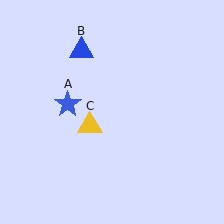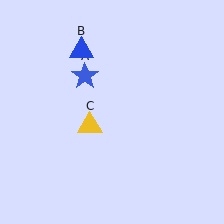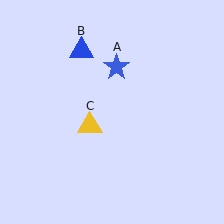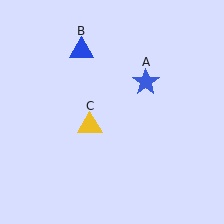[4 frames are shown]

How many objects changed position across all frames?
1 object changed position: blue star (object A).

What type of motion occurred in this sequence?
The blue star (object A) rotated clockwise around the center of the scene.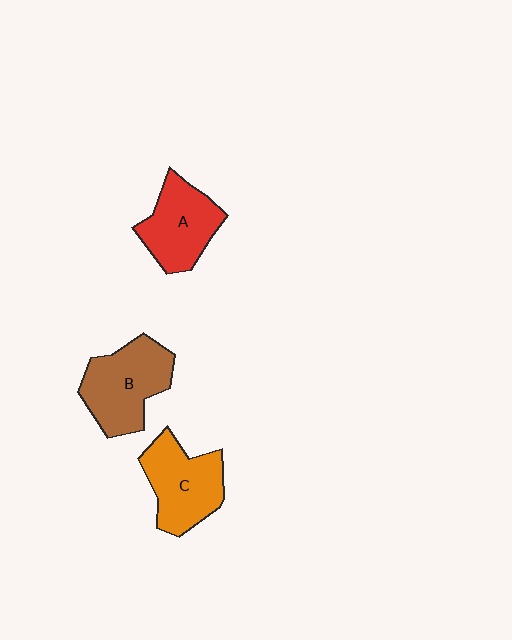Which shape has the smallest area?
Shape A (red).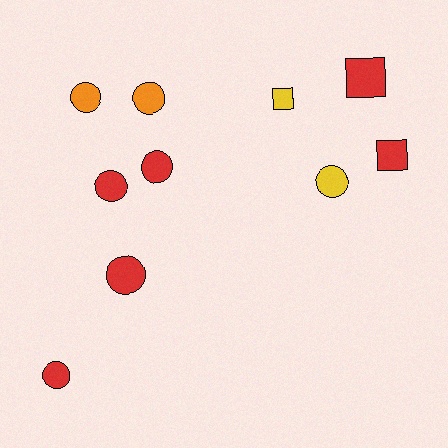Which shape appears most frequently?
Circle, with 7 objects.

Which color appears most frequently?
Red, with 6 objects.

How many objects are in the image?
There are 10 objects.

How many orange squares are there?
There are no orange squares.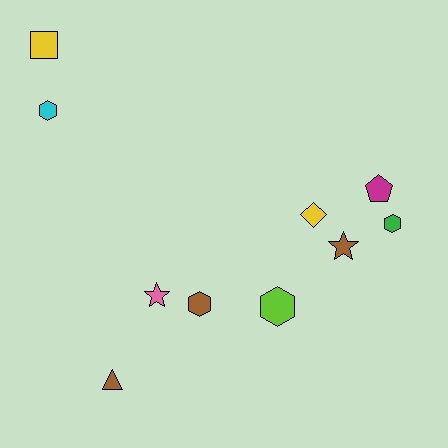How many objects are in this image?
There are 10 objects.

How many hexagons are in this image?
There are 4 hexagons.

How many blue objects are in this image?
There are no blue objects.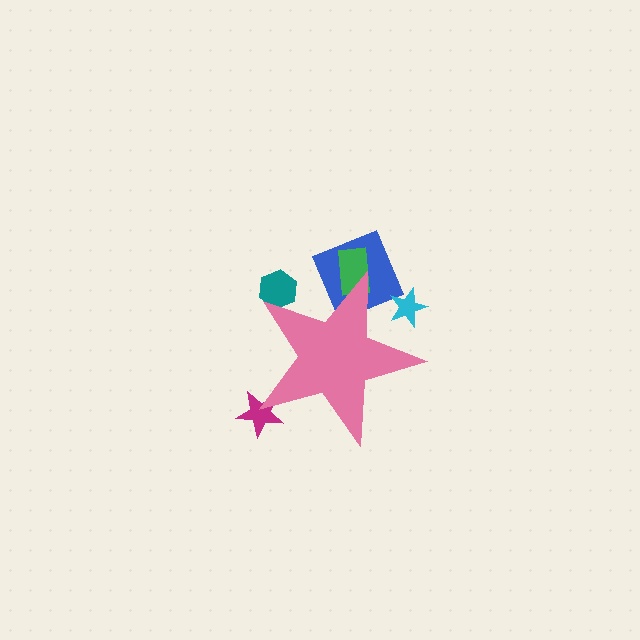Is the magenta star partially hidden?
Yes, the magenta star is partially hidden behind the pink star.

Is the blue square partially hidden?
Yes, the blue square is partially hidden behind the pink star.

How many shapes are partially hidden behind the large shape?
5 shapes are partially hidden.